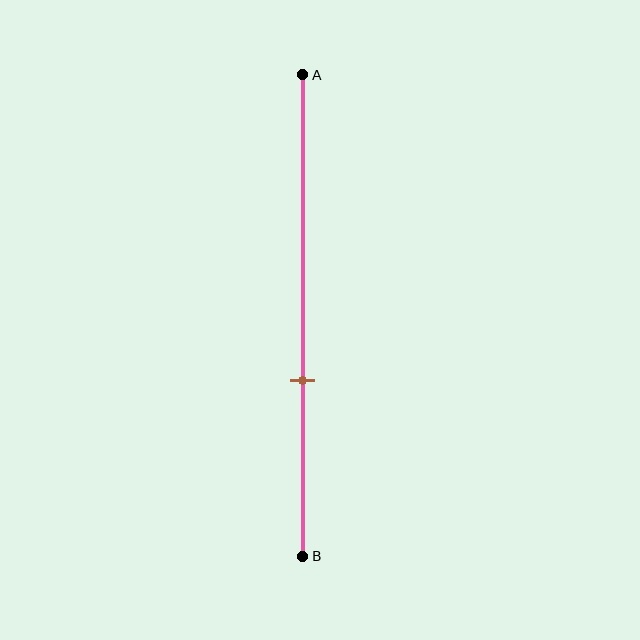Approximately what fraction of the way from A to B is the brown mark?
The brown mark is approximately 65% of the way from A to B.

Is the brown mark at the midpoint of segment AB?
No, the mark is at about 65% from A, not at the 50% midpoint.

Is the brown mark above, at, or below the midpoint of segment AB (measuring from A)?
The brown mark is below the midpoint of segment AB.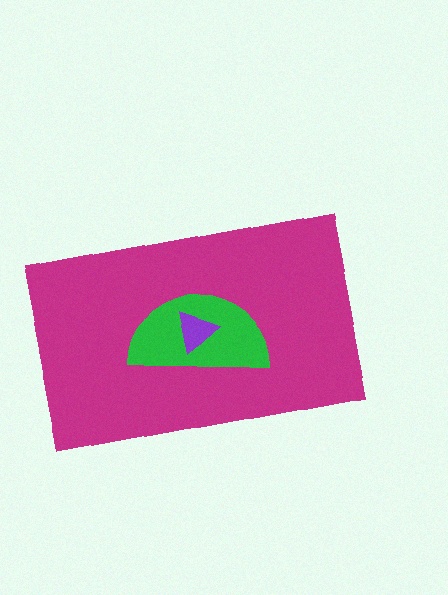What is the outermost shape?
The magenta rectangle.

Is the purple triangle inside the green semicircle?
Yes.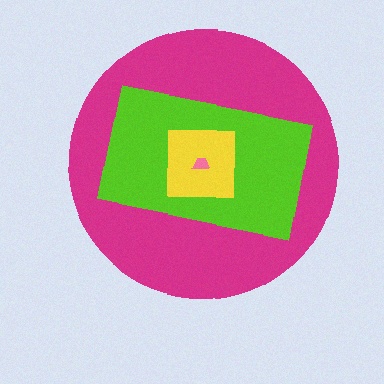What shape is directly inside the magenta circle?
The lime rectangle.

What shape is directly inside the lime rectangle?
The yellow square.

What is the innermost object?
The pink trapezoid.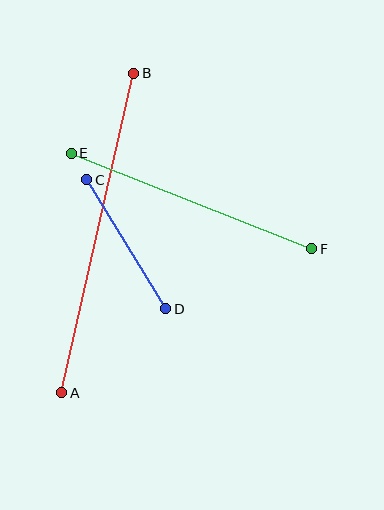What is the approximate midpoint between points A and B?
The midpoint is at approximately (98, 233) pixels.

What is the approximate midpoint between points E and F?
The midpoint is at approximately (191, 201) pixels.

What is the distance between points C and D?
The distance is approximately 151 pixels.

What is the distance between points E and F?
The distance is approximately 258 pixels.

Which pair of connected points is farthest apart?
Points A and B are farthest apart.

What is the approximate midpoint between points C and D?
The midpoint is at approximately (126, 244) pixels.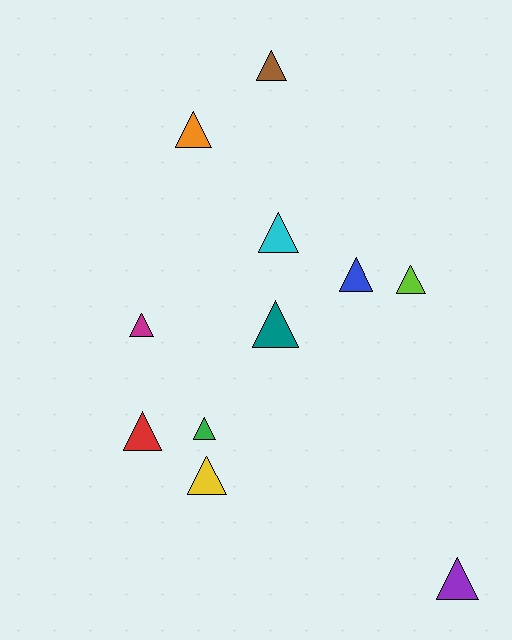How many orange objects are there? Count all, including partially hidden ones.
There is 1 orange object.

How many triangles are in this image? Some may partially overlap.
There are 11 triangles.